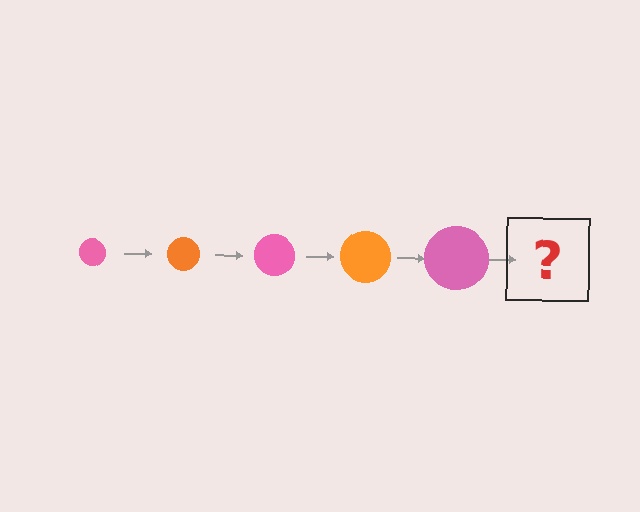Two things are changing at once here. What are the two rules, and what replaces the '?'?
The two rules are that the circle grows larger each step and the color cycles through pink and orange. The '?' should be an orange circle, larger than the previous one.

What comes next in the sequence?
The next element should be an orange circle, larger than the previous one.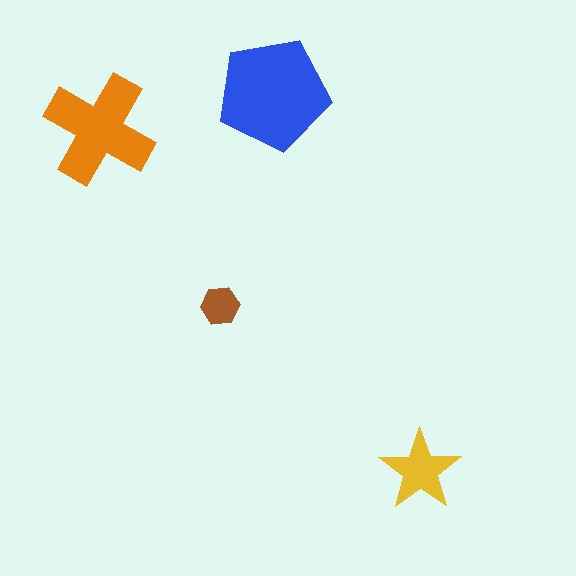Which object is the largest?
The blue pentagon.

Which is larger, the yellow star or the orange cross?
The orange cross.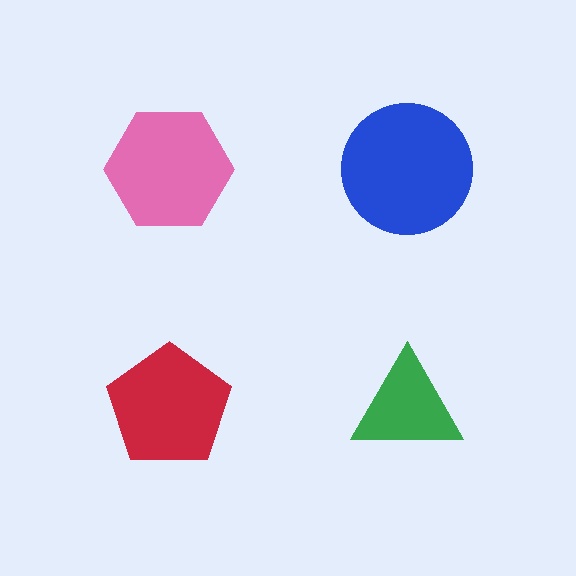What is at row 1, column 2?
A blue circle.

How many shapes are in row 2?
2 shapes.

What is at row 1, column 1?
A pink hexagon.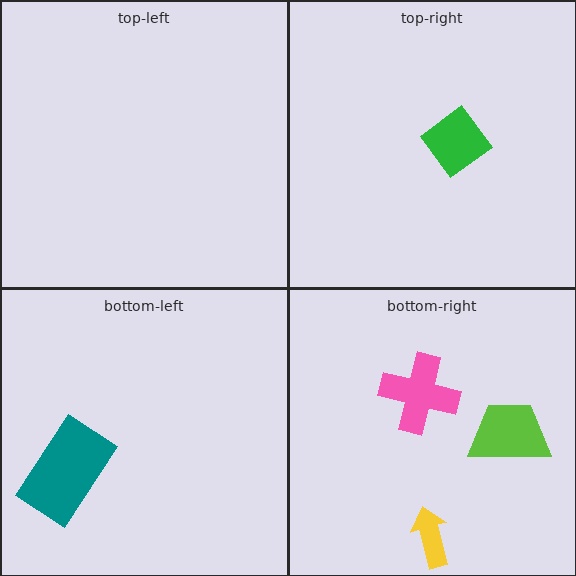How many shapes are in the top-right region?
1.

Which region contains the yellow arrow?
The bottom-right region.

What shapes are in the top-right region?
The green diamond.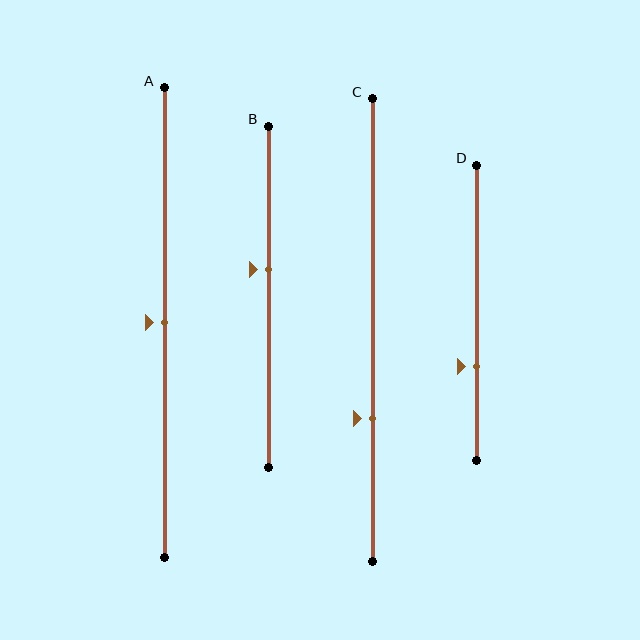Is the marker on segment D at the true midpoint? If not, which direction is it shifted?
No, the marker on segment D is shifted downward by about 18% of the segment length.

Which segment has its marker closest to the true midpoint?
Segment A has its marker closest to the true midpoint.